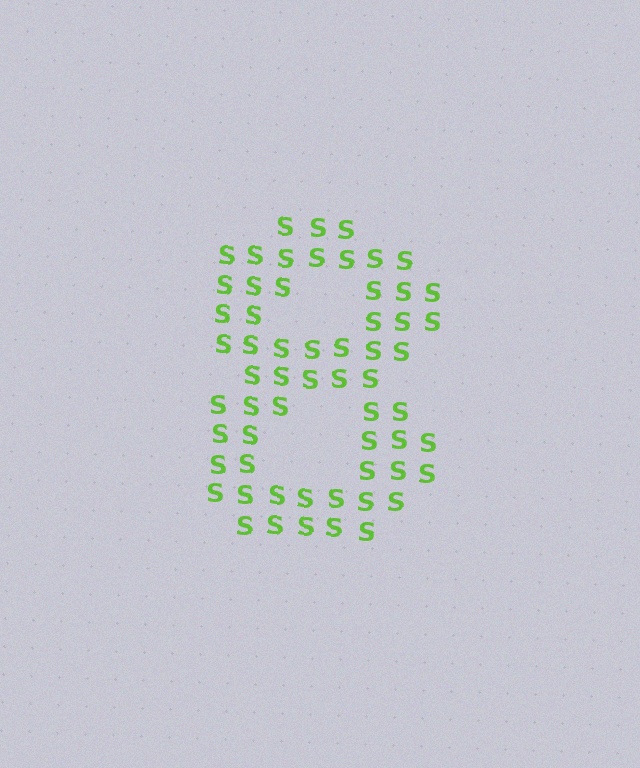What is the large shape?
The large shape is the digit 8.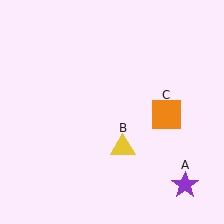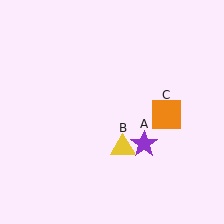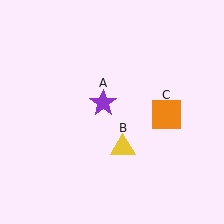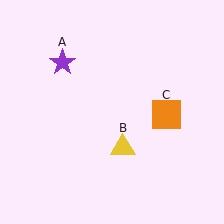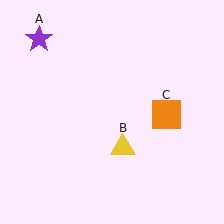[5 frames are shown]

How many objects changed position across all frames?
1 object changed position: purple star (object A).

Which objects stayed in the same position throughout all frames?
Yellow triangle (object B) and orange square (object C) remained stationary.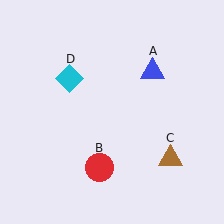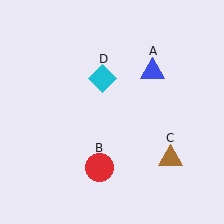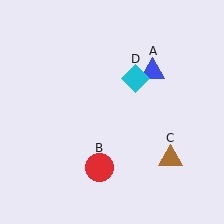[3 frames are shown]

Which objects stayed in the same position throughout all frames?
Blue triangle (object A) and red circle (object B) and brown triangle (object C) remained stationary.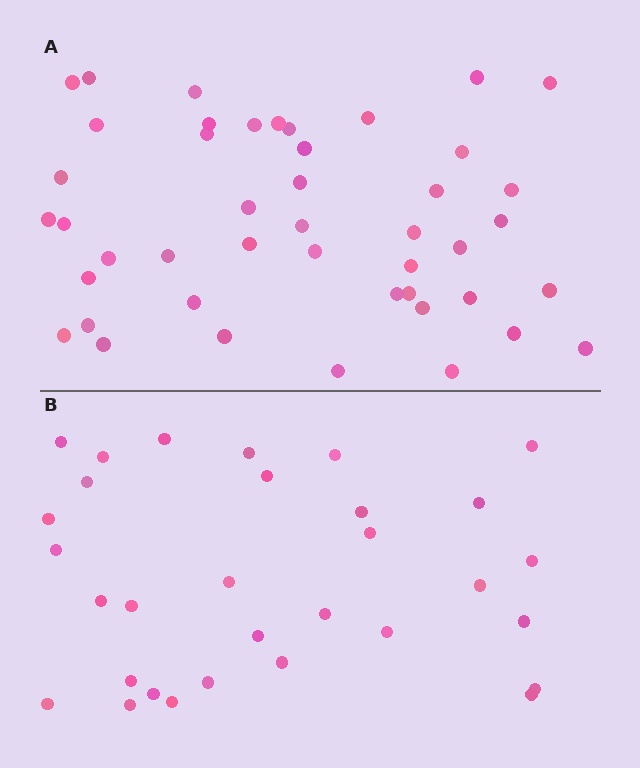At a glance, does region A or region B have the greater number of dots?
Region A (the top region) has more dots.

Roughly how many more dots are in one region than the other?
Region A has approximately 15 more dots than region B.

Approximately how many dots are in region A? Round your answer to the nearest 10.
About 40 dots. (The exact count is 45, which rounds to 40.)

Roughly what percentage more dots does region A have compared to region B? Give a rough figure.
About 45% more.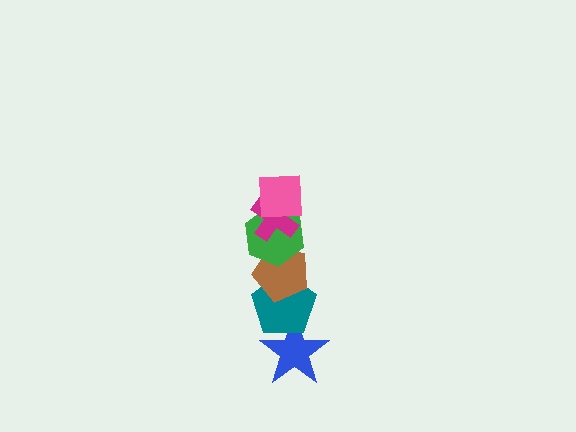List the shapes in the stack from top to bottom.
From top to bottom: the pink square, the magenta cross, the green hexagon, the brown pentagon, the teal pentagon, the blue star.